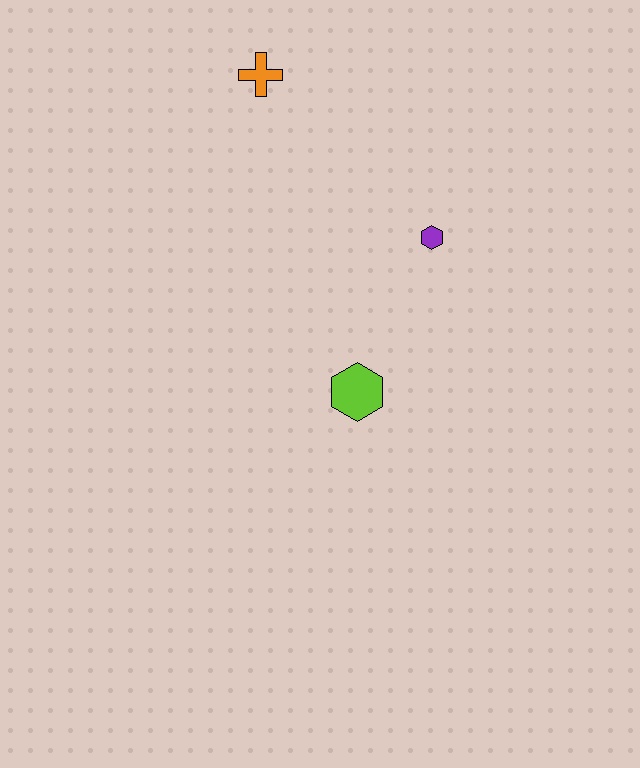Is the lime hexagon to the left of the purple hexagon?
Yes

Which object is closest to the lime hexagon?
The purple hexagon is closest to the lime hexagon.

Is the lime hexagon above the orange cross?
No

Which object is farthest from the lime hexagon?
The orange cross is farthest from the lime hexagon.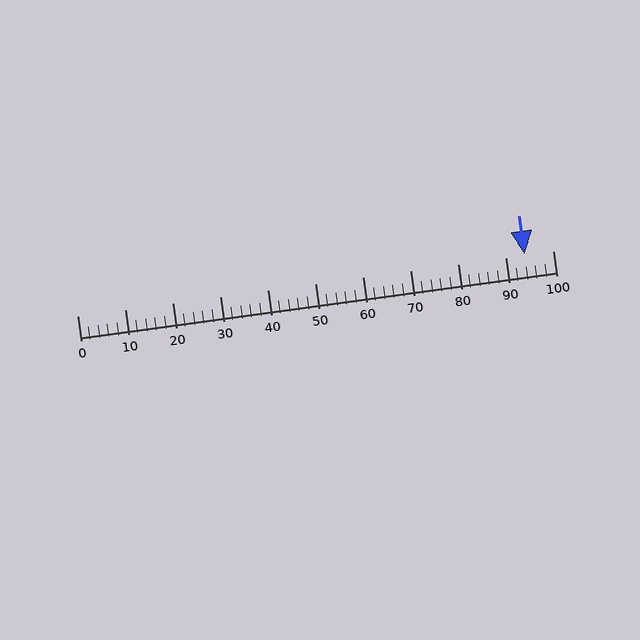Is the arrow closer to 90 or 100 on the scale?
The arrow is closer to 90.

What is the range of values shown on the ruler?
The ruler shows values from 0 to 100.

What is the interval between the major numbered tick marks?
The major tick marks are spaced 10 units apart.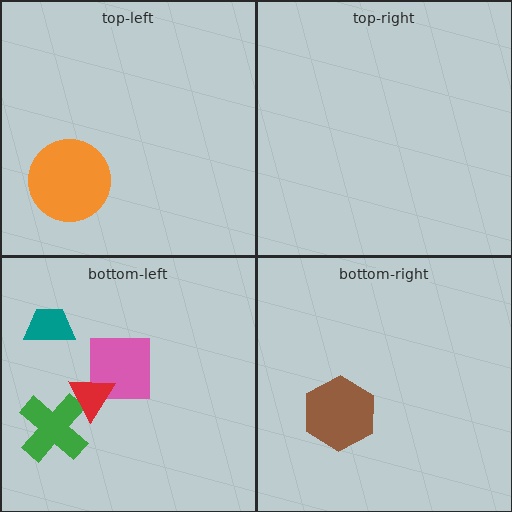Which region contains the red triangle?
The bottom-left region.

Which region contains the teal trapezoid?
The bottom-left region.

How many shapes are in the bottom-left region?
4.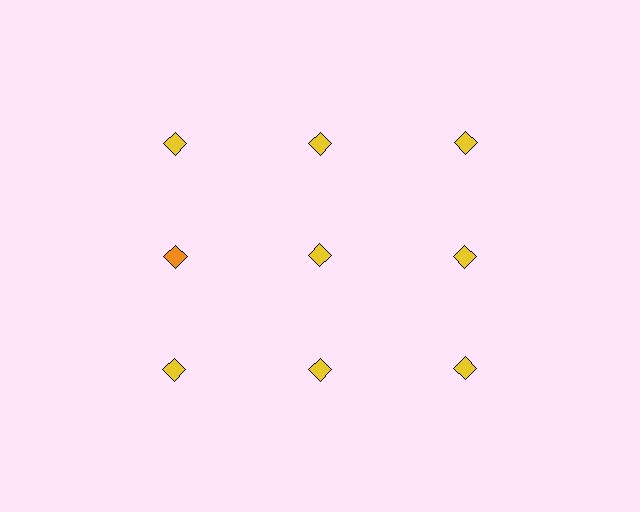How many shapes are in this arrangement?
There are 9 shapes arranged in a grid pattern.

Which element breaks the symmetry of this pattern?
The orange diamond in the second row, leftmost column breaks the symmetry. All other shapes are yellow diamonds.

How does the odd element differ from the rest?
It has a different color: orange instead of yellow.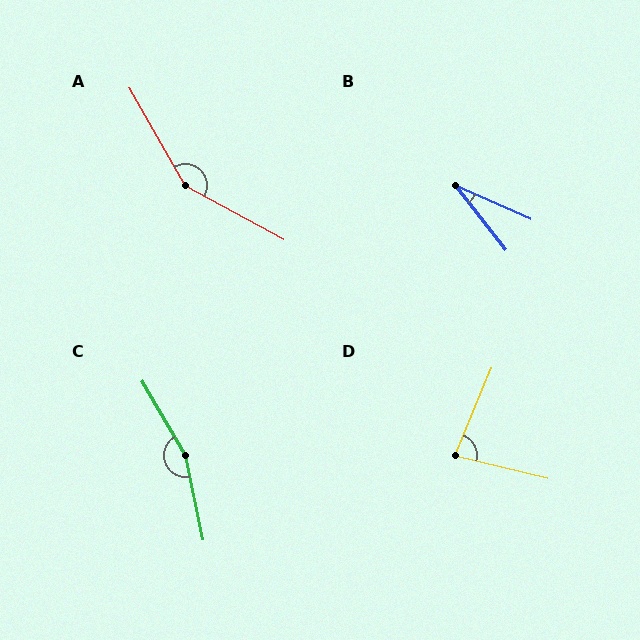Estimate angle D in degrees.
Approximately 81 degrees.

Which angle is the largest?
C, at approximately 161 degrees.